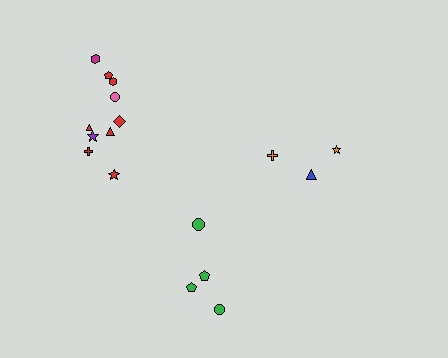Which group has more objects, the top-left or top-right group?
The top-left group.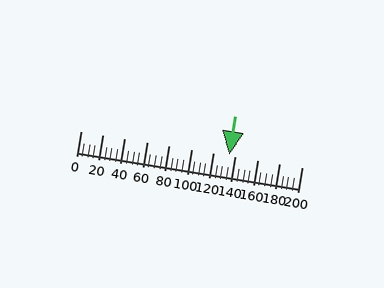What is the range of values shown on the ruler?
The ruler shows values from 0 to 200.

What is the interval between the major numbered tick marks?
The major tick marks are spaced 20 units apart.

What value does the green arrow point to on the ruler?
The green arrow points to approximately 134.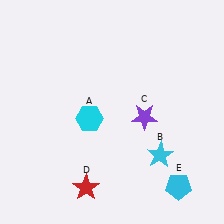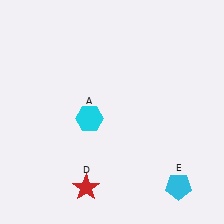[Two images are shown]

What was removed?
The purple star (C), the cyan star (B) were removed in Image 2.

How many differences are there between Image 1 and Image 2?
There are 2 differences between the two images.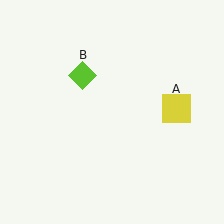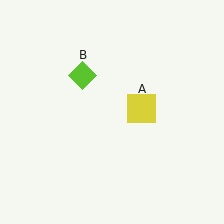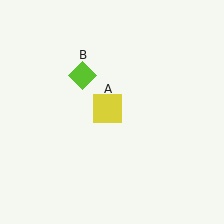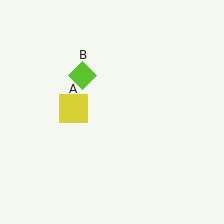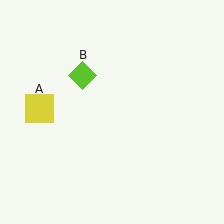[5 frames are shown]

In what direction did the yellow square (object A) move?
The yellow square (object A) moved left.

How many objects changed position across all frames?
1 object changed position: yellow square (object A).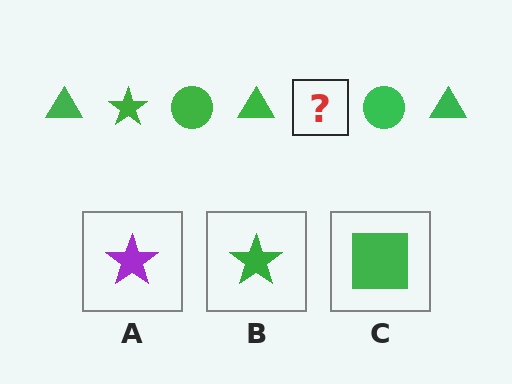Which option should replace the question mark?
Option B.